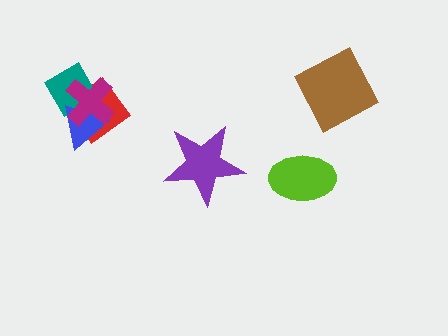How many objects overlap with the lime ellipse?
0 objects overlap with the lime ellipse.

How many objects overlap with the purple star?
0 objects overlap with the purple star.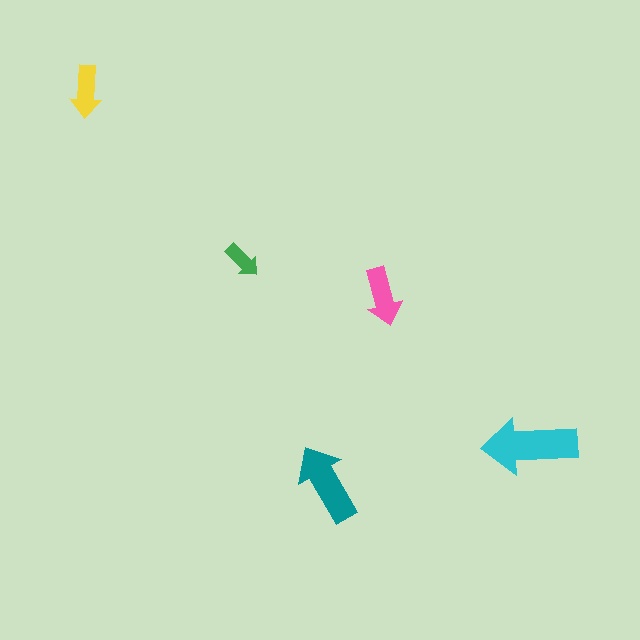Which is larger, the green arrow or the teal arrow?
The teal one.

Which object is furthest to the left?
The yellow arrow is leftmost.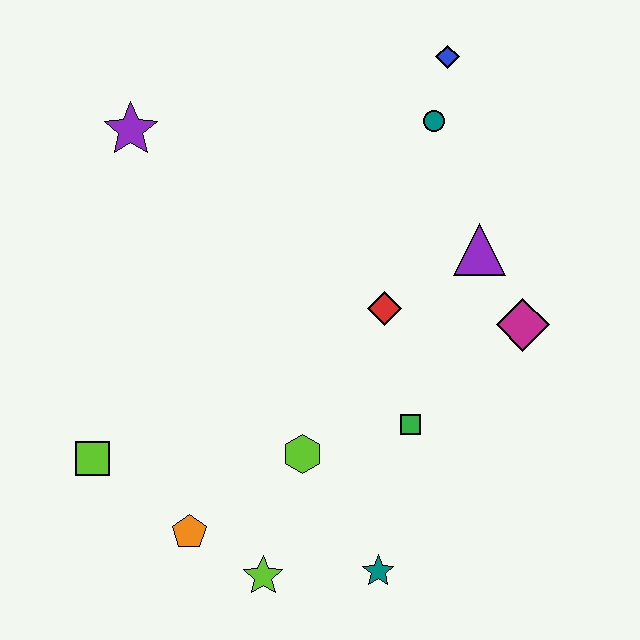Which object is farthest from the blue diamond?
The lime star is farthest from the blue diamond.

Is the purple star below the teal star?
No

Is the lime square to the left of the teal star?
Yes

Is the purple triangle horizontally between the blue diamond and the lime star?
No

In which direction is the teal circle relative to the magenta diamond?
The teal circle is above the magenta diamond.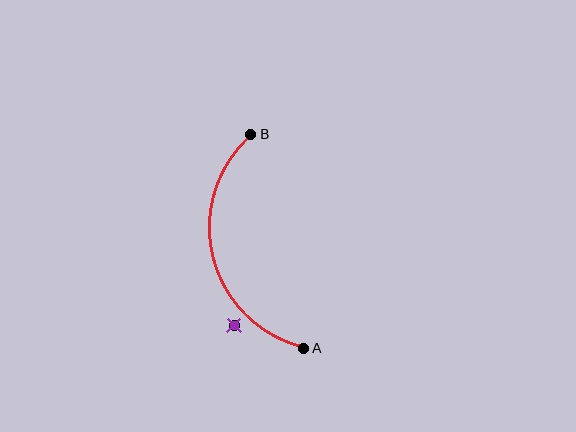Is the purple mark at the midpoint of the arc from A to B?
No — the purple mark does not lie on the arc at all. It sits slightly outside the curve.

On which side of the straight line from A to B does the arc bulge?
The arc bulges to the left of the straight line connecting A and B.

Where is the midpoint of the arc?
The arc midpoint is the point on the curve farthest from the straight line joining A and B. It sits to the left of that line.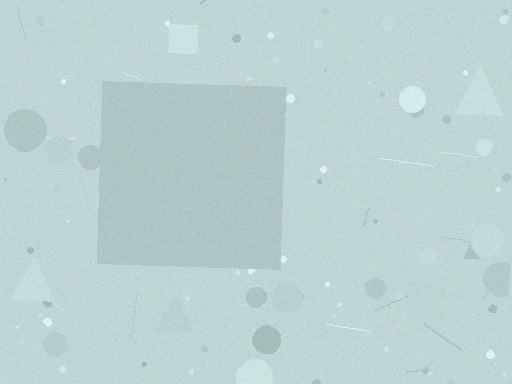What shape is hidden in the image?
A square is hidden in the image.